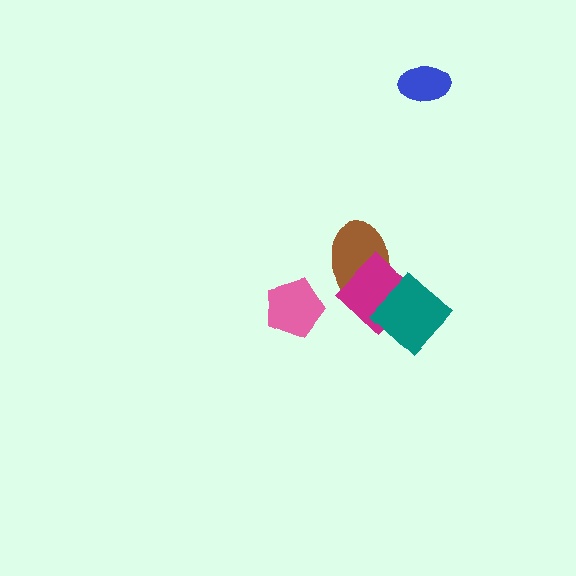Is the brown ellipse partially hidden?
Yes, it is partially covered by another shape.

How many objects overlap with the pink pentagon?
0 objects overlap with the pink pentagon.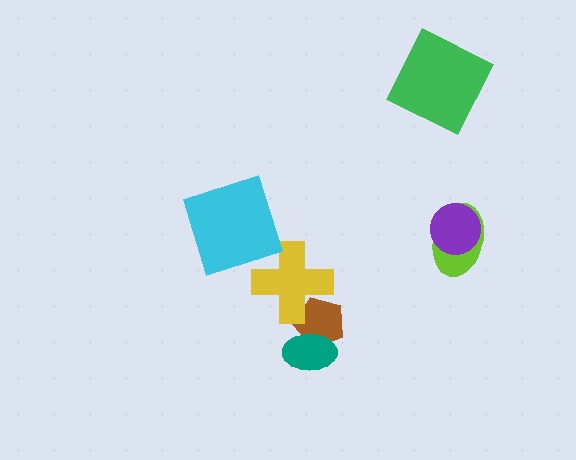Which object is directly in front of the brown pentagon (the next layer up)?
The yellow cross is directly in front of the brown pentagon.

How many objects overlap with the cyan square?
0 objects overlap with the cyan square.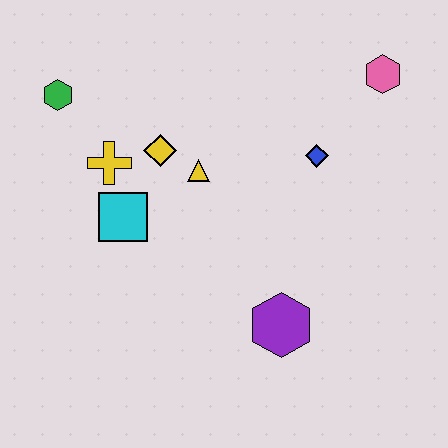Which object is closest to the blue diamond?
The pink hexagon is closest to the blue diamond.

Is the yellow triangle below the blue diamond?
Yes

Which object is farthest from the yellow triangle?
The pink hexagon is farthest from the yellow triangle.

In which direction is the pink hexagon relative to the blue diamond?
The pink hexagon is above the blue diamond.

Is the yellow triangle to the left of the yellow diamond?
No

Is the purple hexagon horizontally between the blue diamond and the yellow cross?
Yes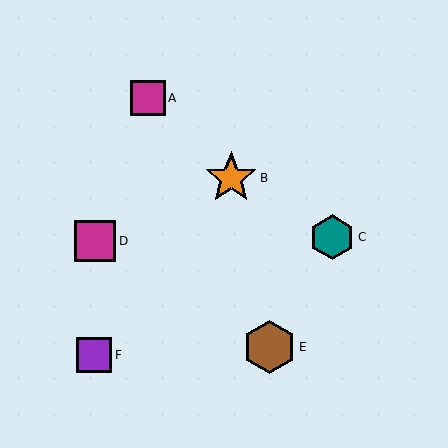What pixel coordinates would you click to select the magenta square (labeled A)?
Click at (148, 98) to select the magenta square A.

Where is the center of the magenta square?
The center of the magenta square is at (148, 98).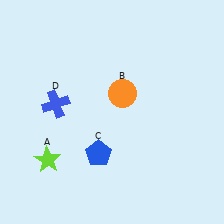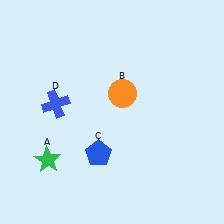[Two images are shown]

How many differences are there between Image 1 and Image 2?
There is 1 difference between the two images.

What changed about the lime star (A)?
In Image 1, A is lime. In Image 2, it changed to green.